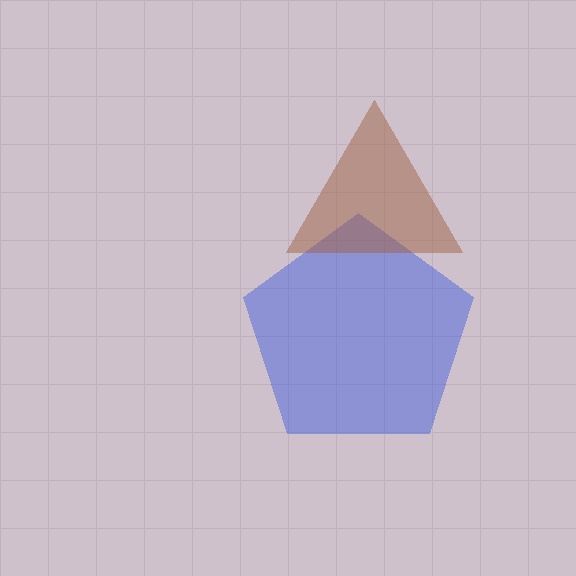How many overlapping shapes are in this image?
There are 2 overlapping shapes in the image.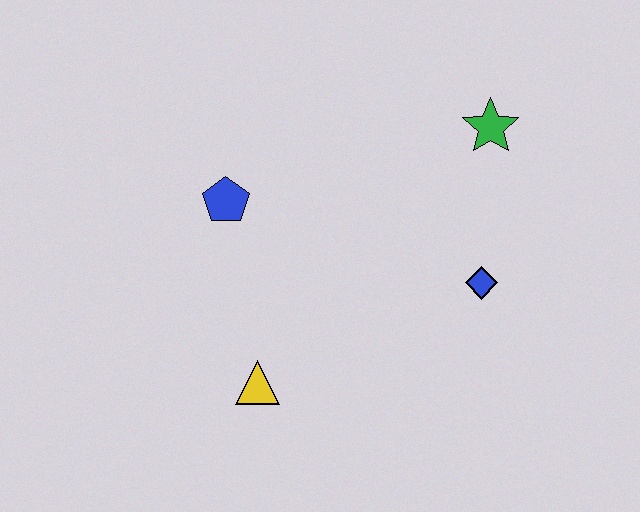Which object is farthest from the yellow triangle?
The green star is farthest from the yellow triangle.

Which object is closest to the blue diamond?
The green star is closest to the blue diamond.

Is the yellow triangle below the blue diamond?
Yes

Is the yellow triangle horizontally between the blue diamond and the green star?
No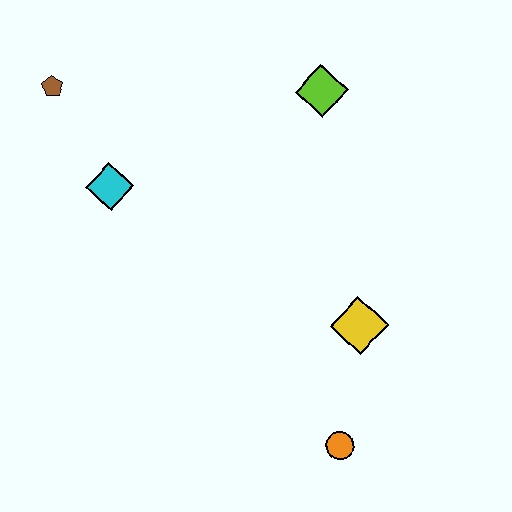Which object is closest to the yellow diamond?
The orange circle is closest to the yellow diamond.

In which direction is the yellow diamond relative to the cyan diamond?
The yellow diamond is to the right of the cyan diamond.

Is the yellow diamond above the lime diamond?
No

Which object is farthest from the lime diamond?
The orange circle is farthest from the lime diamond.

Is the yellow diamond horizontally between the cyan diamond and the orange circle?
No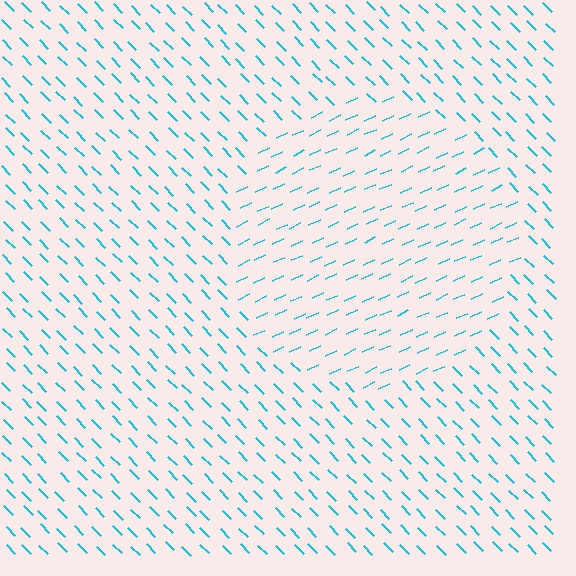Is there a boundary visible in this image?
Yes, there is a texture boundary formed by a change in line orientation.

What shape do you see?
I see a circle.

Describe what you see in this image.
The image is filled with small cyan line segments. A circle region in the image has lines oriented differently from the surrounding lines, creating a visible texture boundary.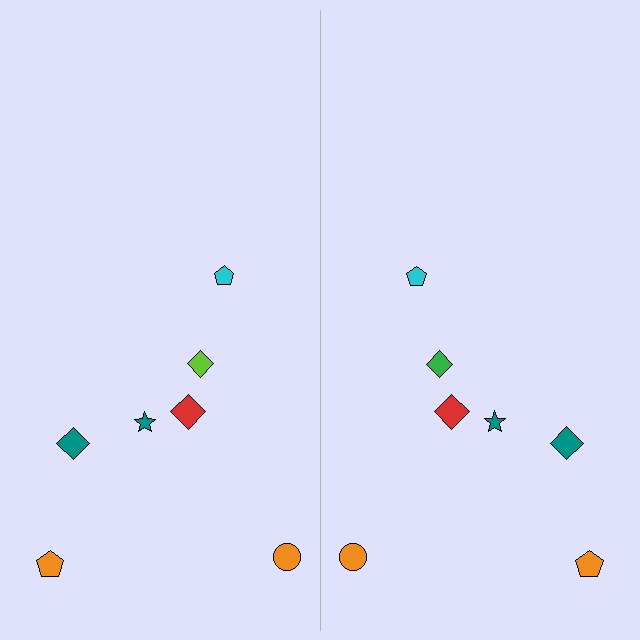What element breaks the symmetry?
The green diamond on the right side breaks the symmetry — its mirror counterpart is lime.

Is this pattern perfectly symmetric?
No, the pattern is not perfectly symmetric. The green diamond on the right side breaks the symmetry — its mirror counterpart is lime.